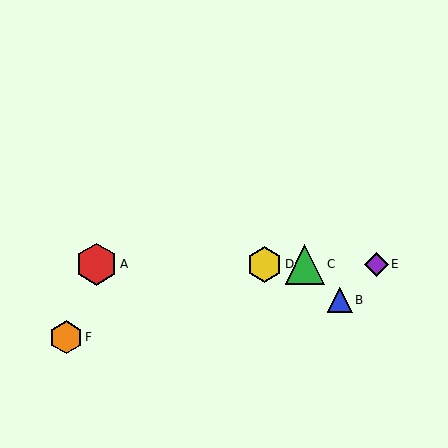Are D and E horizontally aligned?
Yes, both are at y≈264.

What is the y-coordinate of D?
Object D is at y≈264.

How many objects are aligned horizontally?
4 objects (A, C, D, E) are aligned horizontally.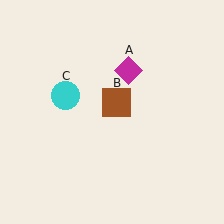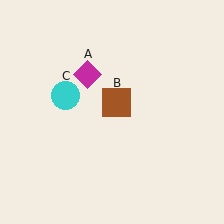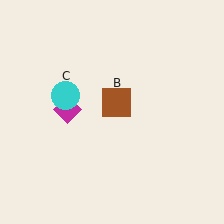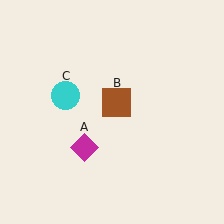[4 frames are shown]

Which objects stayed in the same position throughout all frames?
Brown square (object B) and cyan circle (object C) remained stationary.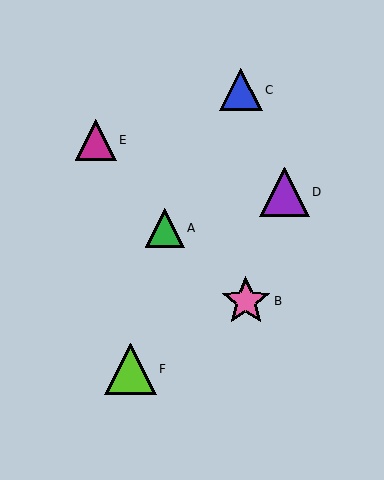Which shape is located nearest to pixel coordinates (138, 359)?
The lime triangle (labeled F) at (131, 369) is nearest to that location.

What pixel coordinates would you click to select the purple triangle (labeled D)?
Click at (285, 192) to select the purple triangle D.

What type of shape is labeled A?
Shape A is a green triangle.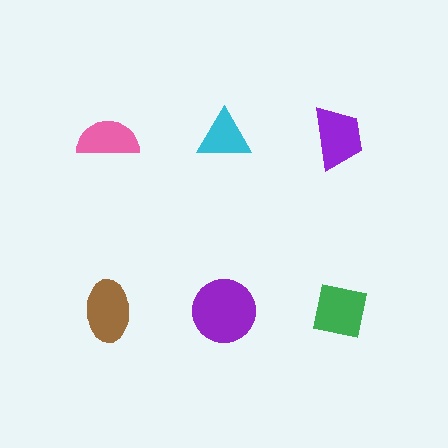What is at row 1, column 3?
A purple trapezoid.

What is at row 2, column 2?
A purple circle.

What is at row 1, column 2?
A cyan triangle.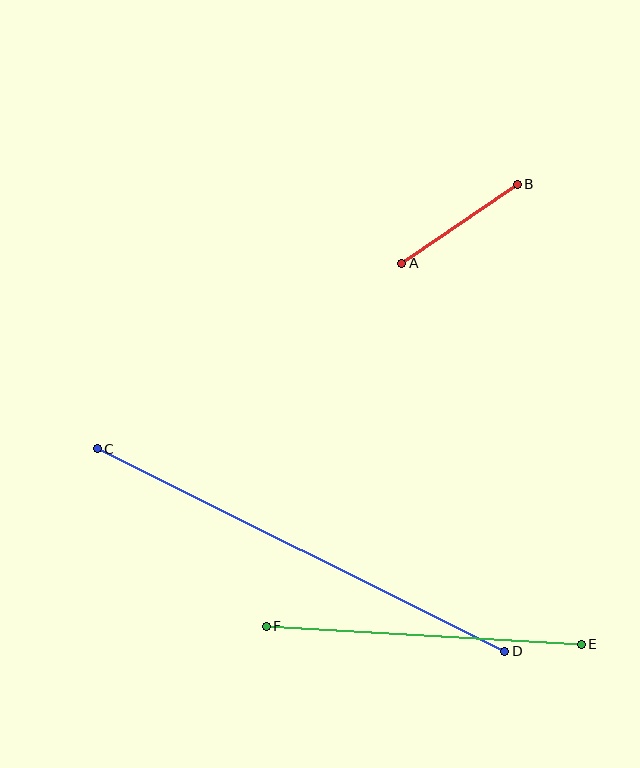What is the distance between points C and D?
The distance is approximately 455 pixels.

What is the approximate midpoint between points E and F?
The midpoint is at approximately (424, 635) pixels.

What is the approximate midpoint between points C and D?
The midpoint is at approximately (301, 550) pixels.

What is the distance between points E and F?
The distance is approximately 316 pixels.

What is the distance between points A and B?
The distance is approximately 140 pixels.